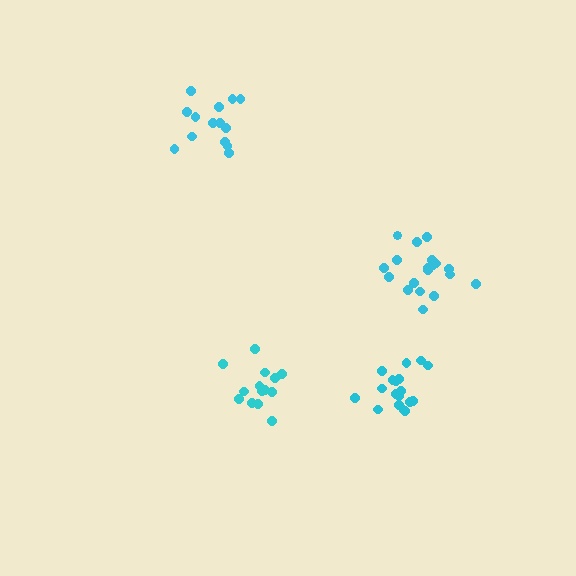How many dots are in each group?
Group 1: 14 dots, Group 2: 14 dots, Group 3: 19 dots, Group 4: 18 dots (65 total).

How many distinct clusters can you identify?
There are 4 distinct clusters.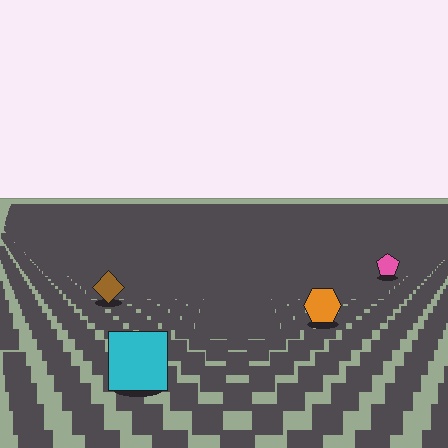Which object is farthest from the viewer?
The pink pentagon is farthest from the viewer. It appears smaller and the ground texture around it is denser.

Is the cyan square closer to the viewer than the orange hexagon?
Yes. The cyan square is closer — you can tell from the texture gradient: the ground texture is coarser near it.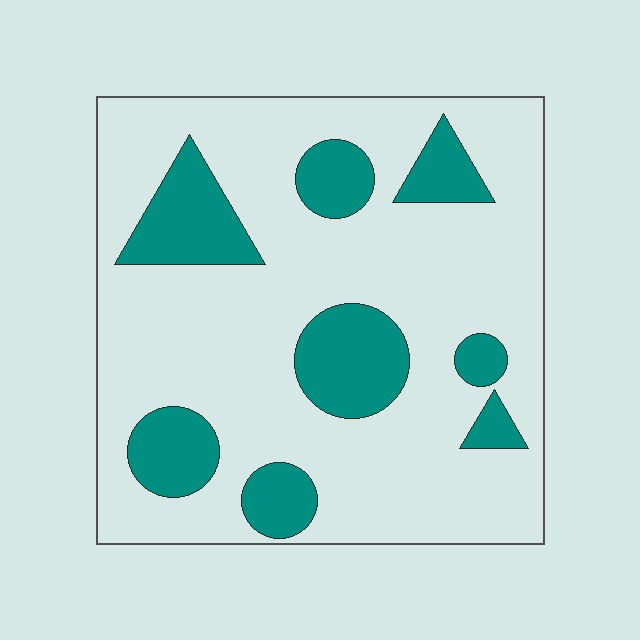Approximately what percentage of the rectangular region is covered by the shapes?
Approximately 25%.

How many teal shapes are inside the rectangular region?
8.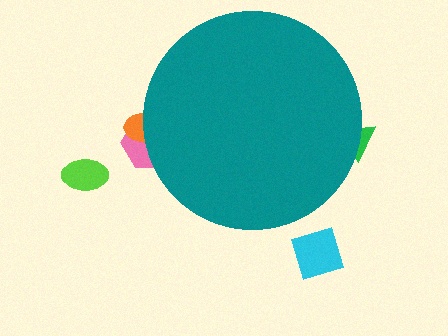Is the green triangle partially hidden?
Yes, the green triangle is partially hidden behind the teal circle.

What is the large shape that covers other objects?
A teal circle.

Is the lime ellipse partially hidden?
No, the lime ellipse is fully visible.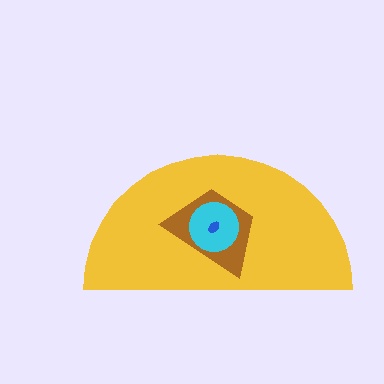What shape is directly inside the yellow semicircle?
The brown trapezoid.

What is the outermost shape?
The yellow semicircle.